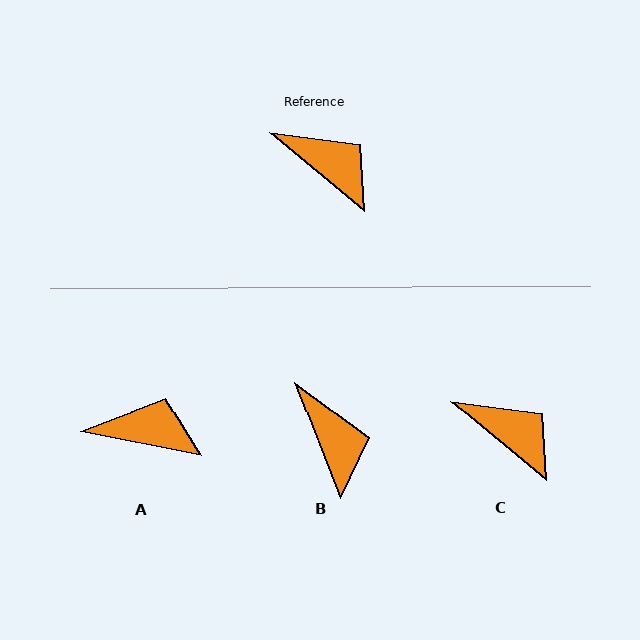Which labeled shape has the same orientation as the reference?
C.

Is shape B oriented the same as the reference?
No, it is off by about 29 degrees.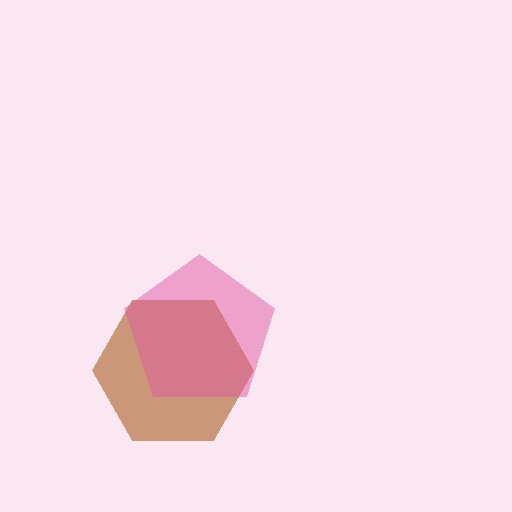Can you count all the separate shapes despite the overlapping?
Yes, there are 2 separate shapes.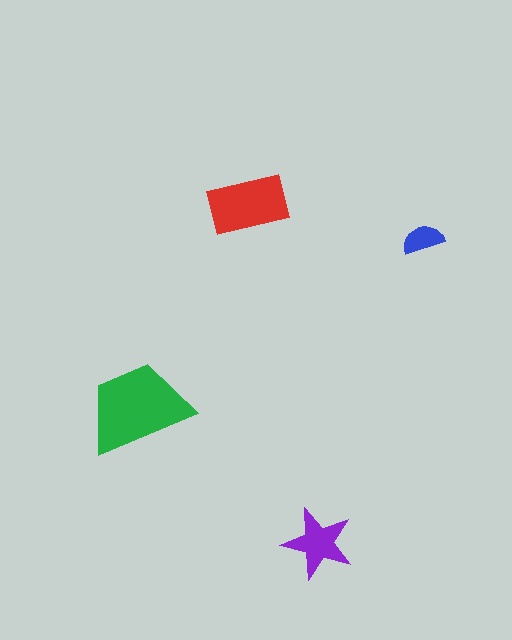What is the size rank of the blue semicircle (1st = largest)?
4th.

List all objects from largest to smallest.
The green trapezoid, the red rectangle, the purple star, the blue semicircle.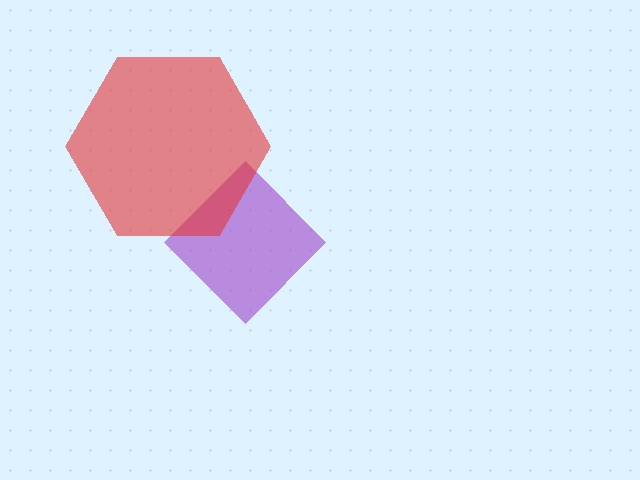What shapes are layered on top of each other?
The layered shapes are: a purple diamond, a red hexagon.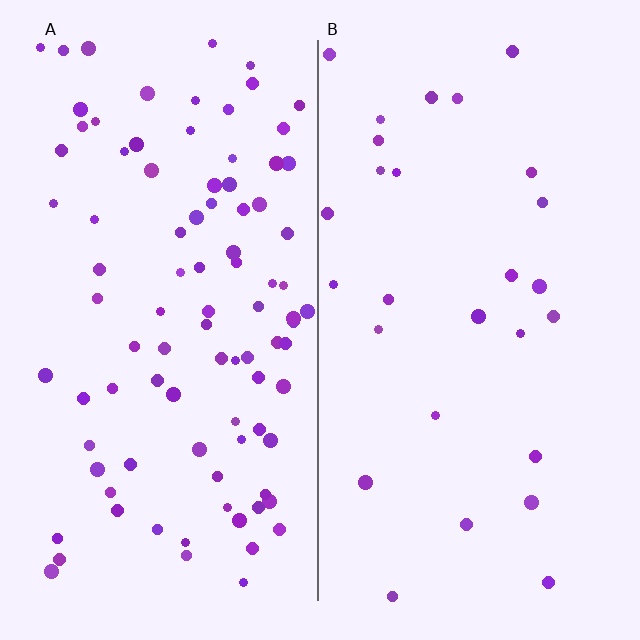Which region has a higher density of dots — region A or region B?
A (the left).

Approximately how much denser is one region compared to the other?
Approximately 3.4× — region A over region B.